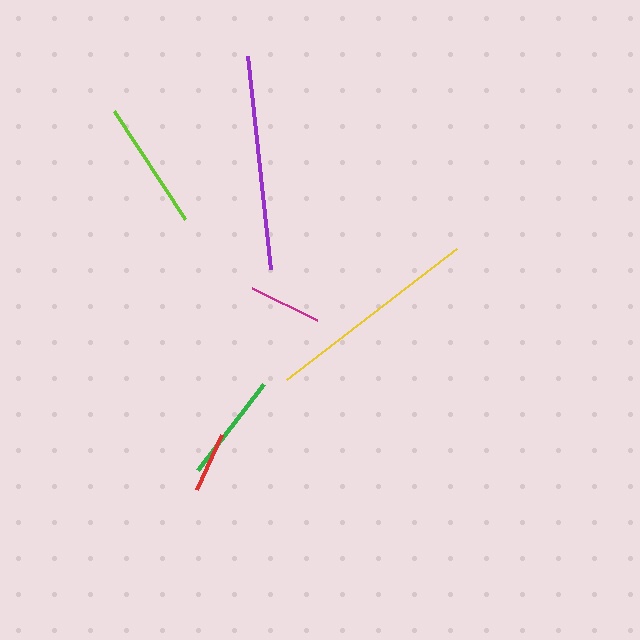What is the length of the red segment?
The red segment is approximately 61 pixels long.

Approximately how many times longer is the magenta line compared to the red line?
The magenta line is approximately 1.2 times the length of the red line.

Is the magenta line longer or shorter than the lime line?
The lime line is longer than the magenta line.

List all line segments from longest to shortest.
From longest to shortest: purple, yellow, lime, green, magenta, red.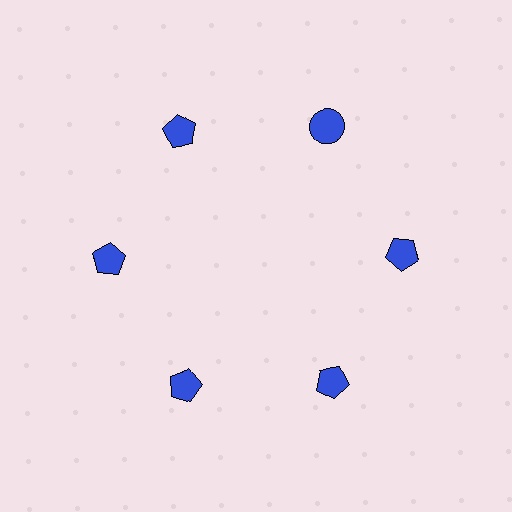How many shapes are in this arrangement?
There are 6 shapes arranged in a ring pattern.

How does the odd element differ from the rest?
It has a different shape: circle instead of pentagon.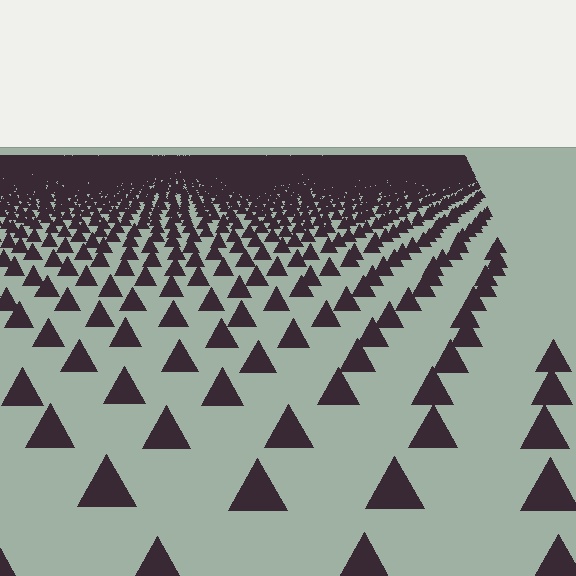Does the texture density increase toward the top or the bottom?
Density increases toward the top.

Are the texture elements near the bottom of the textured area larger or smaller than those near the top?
Larger. Near the bottom, elements are closer to the viewer and appear at a bigger on-screen size.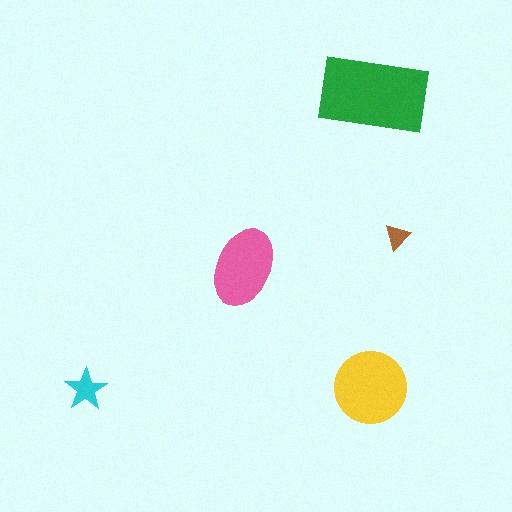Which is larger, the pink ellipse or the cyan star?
The pink ellipse.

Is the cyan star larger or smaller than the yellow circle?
Smaller.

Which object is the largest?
The green rectangle.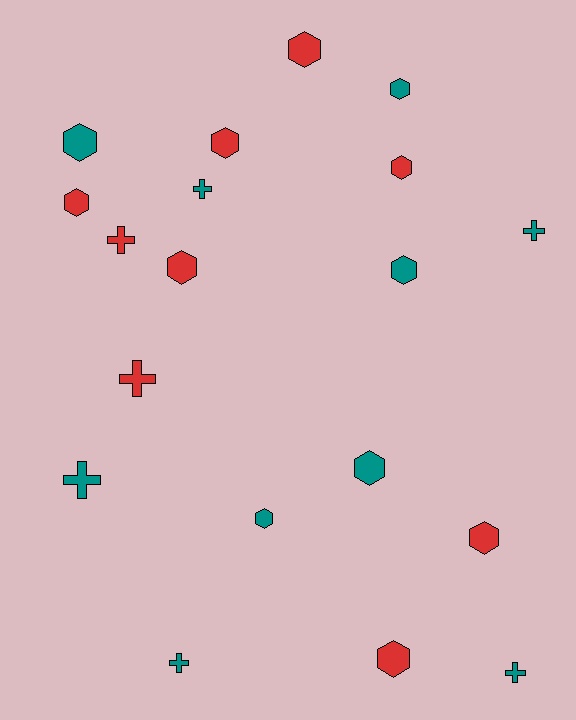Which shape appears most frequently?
Hexagon, with 12 objects.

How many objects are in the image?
There are 19 objects.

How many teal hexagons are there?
There are 5 teal hexagons.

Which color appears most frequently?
Teal, with 10 objects.